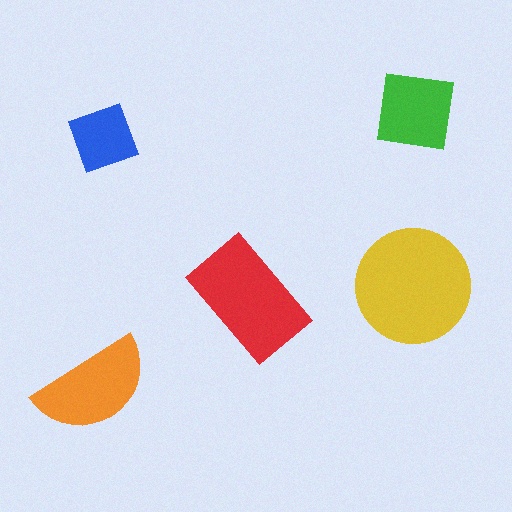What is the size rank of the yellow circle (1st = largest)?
1st.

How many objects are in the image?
There are 5 objects in the image.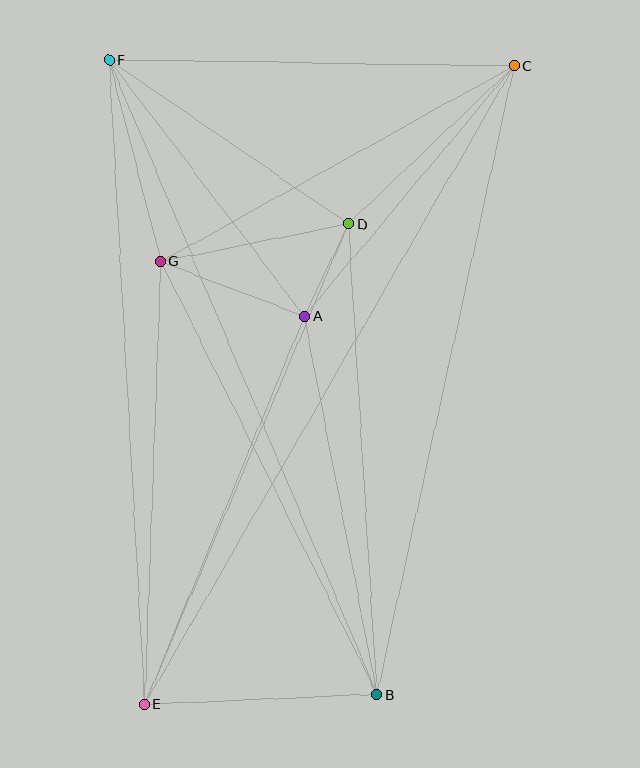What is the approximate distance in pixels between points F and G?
The distance between F and G is approximately 208 pixels.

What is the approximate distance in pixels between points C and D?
The distance between C and D is approximately 229 pixels.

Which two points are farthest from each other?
Points C and E are farthest from each other.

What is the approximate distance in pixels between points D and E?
The distance between D and E is approximately 521 pixels.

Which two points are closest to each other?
Points A and D are closest to each other.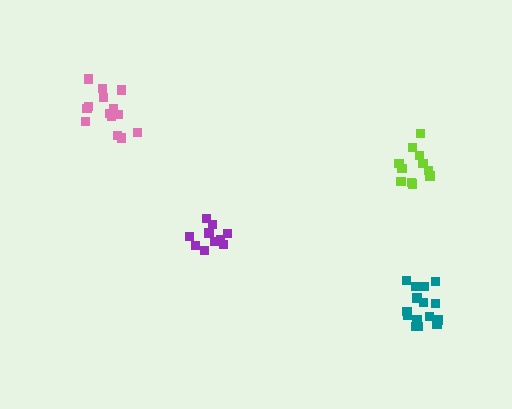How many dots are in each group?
Group 1: 14 dots, Group 2: 10 dots, Group 3: 11 dots, Group 4: 15 dots (50 total).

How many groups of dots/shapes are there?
There are 4 groups.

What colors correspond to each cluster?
The clusters are colored: pink, purple, lime, teal.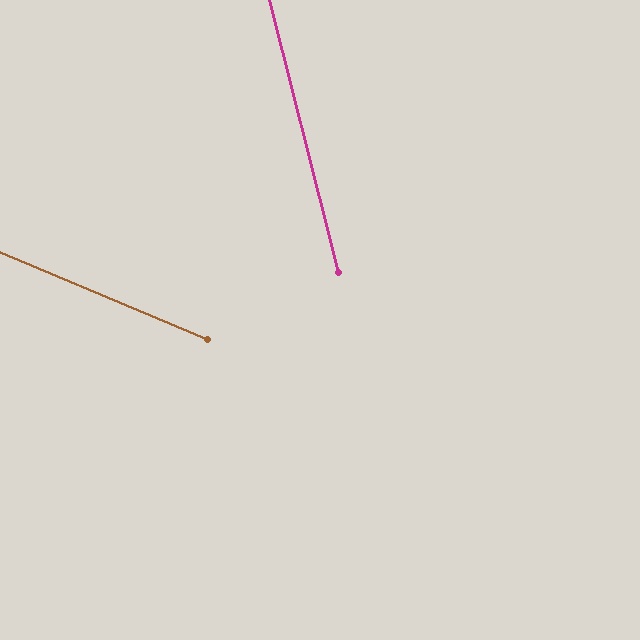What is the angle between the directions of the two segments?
Approximately 53 degrees.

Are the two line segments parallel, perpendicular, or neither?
Neither parallel nor perpendicular — they differ by about 53°.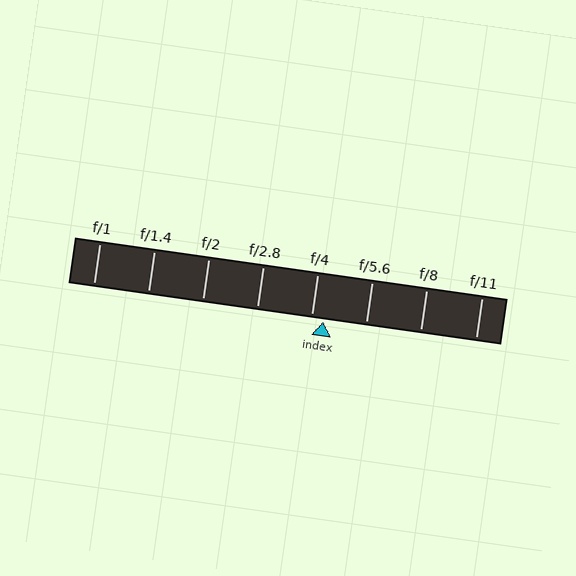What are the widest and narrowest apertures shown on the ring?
The widest aperture shown is f/1 and the narrowest is f/11.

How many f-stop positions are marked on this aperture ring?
There are 8 f-stop positions marked.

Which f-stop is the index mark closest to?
The index mark is closest to f/4.